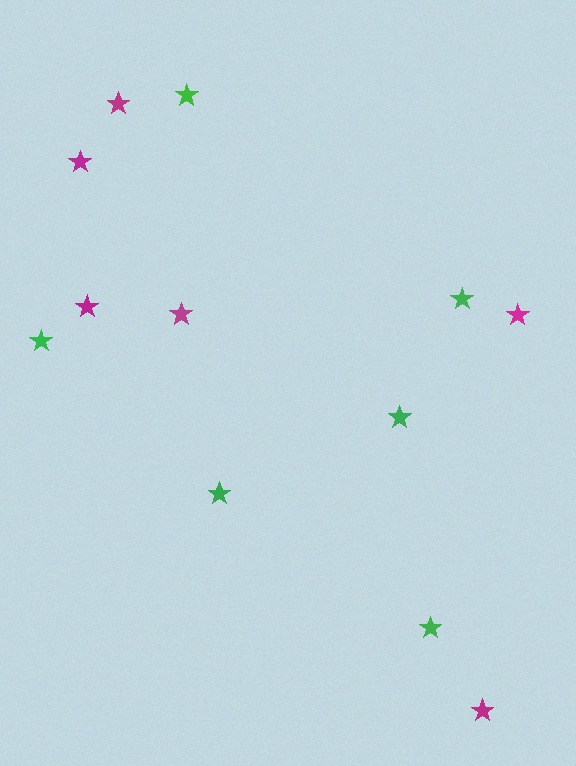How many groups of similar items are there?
There are 2 groups: one group of green stars (6) and one group of magenta stars (6).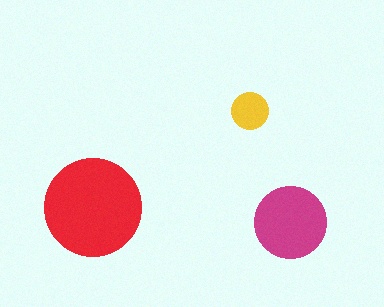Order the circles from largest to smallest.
the red one, the magenta one, the yellow one.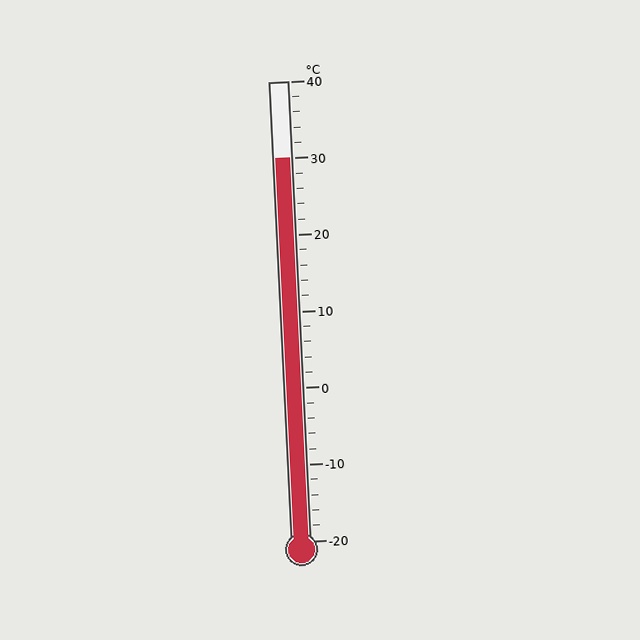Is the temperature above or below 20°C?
The temperature is above 20°C.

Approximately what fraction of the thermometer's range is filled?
The thermometer is filled to approximately 85% of its range.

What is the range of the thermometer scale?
The thermometer scale ranges from -20°C to 40°C.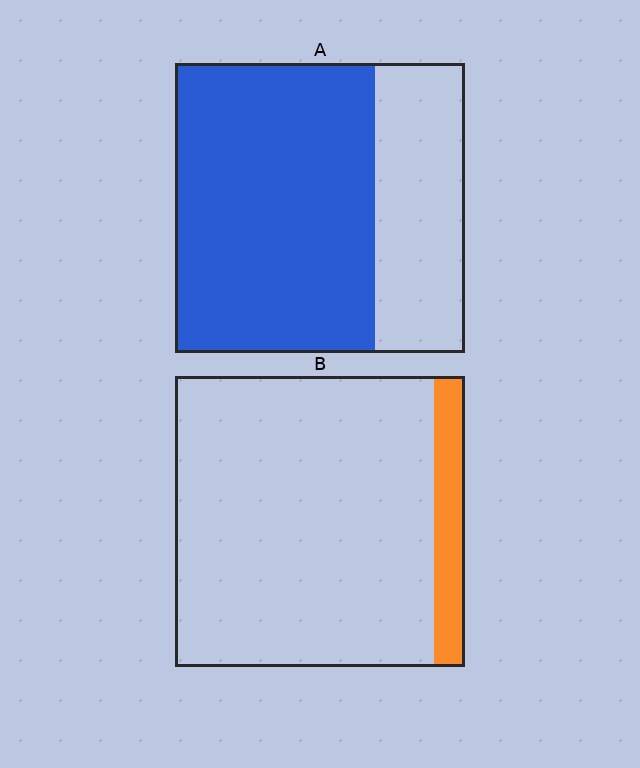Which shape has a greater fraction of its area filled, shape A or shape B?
Shape A.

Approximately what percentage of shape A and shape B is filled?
A is approximately 70% and B is approximately 10%.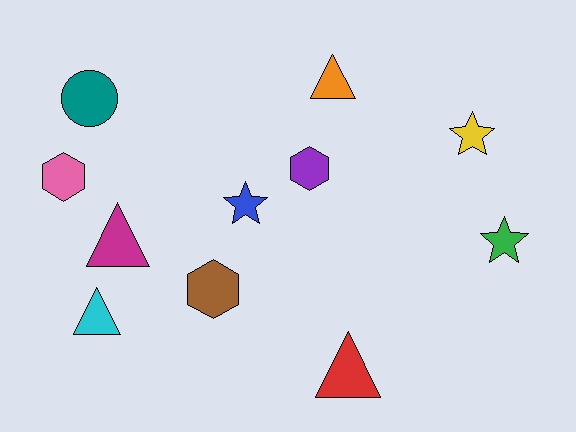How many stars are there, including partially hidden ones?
There are 3 stars.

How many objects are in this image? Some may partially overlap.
There are 11 objects.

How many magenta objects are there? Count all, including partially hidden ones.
There is 1 magenta object.